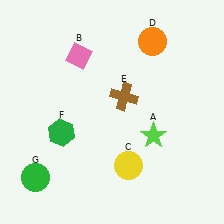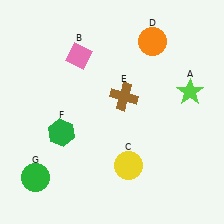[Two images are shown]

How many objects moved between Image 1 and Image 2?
1 object moved between the two images.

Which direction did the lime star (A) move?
The lime star (A) moved up.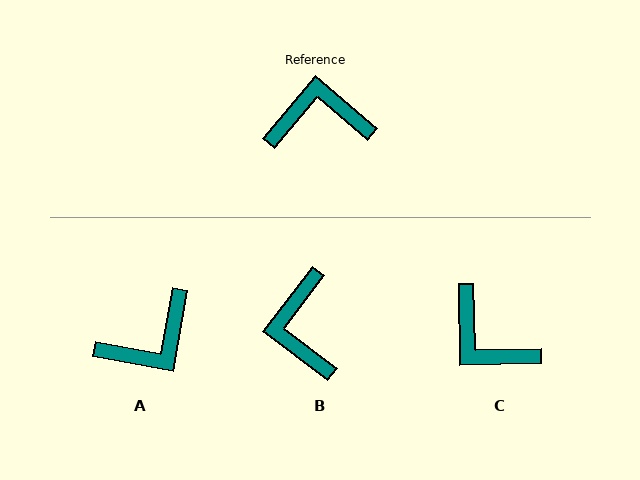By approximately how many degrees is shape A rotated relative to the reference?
Approximately 150 degrees clockwise.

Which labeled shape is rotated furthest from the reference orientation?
A, about 150 degrees away.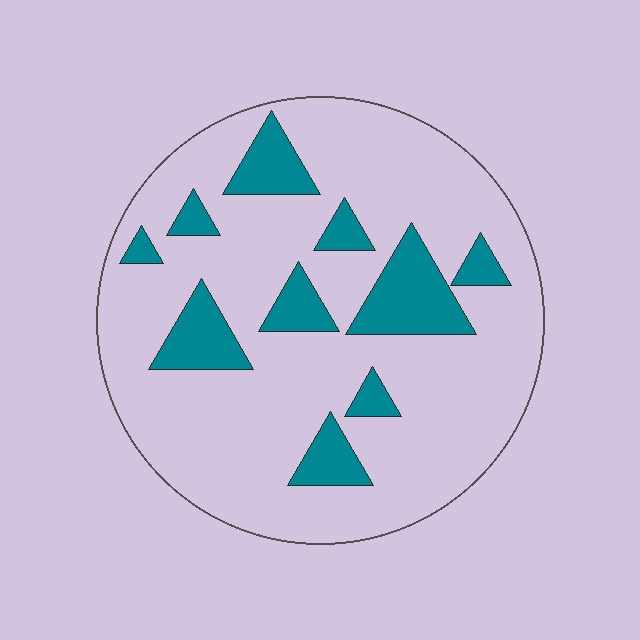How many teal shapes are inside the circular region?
10.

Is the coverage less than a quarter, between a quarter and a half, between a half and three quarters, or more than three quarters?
Less than a quarter.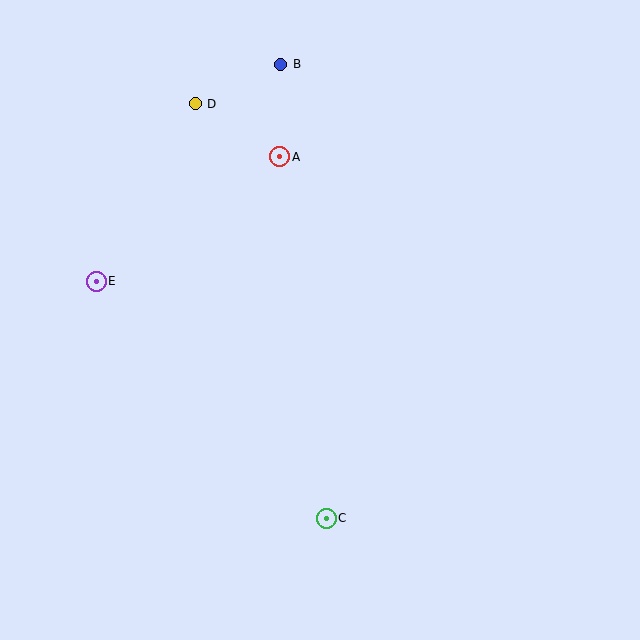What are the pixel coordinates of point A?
Point A is at (280, 157).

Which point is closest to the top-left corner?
Point D is closest to the top-left corner.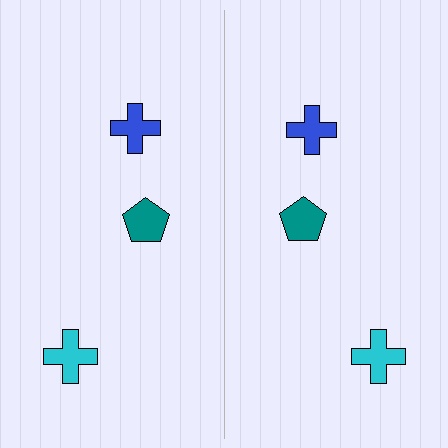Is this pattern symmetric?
Yes, this pattern has bilateral (reflection) symmetry.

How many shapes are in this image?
There are 6 shapes in this image.